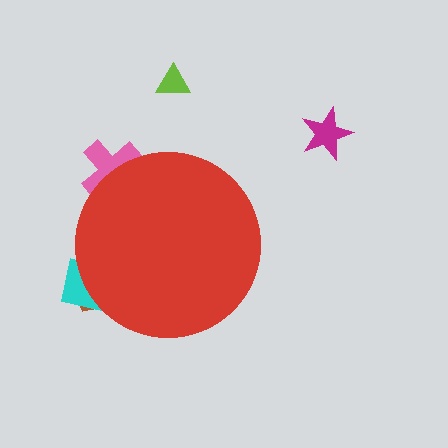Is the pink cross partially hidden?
Yes, the pink cross is partially hidden behind the red circle.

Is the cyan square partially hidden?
Yes, the cyan square is partially hidden behind the red circle.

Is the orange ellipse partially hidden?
Yes, the orange ellipse is partially hidden behind the red circle.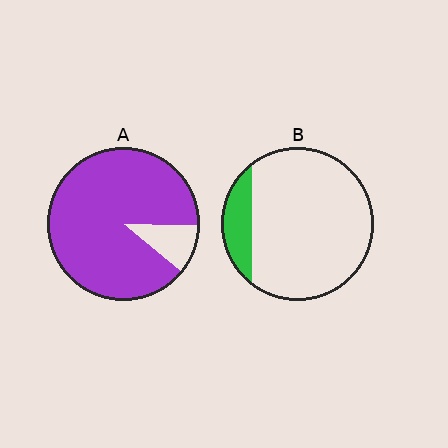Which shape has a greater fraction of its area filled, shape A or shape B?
Shape A.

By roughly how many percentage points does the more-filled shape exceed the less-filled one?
By roughly 75 percentage points (A over B).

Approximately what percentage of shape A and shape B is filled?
A is approximately 90% and B is approximately 15%.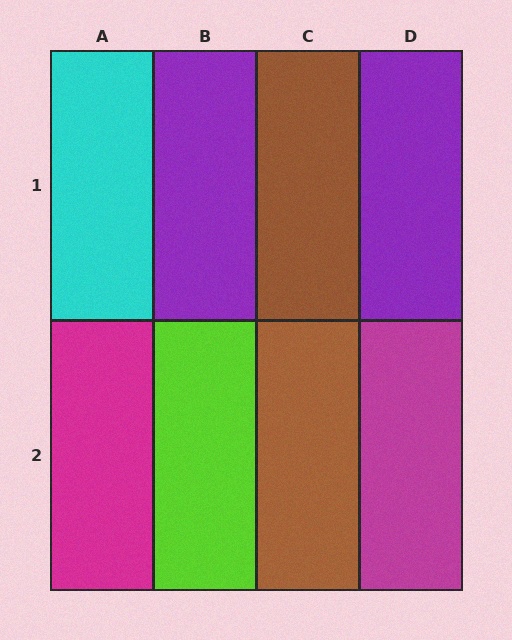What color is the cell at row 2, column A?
Magenta.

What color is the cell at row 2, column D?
Magenta.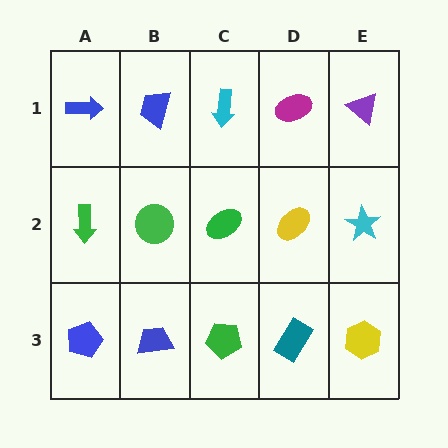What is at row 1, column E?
A purple triangle.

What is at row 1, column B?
A blue trapezoid.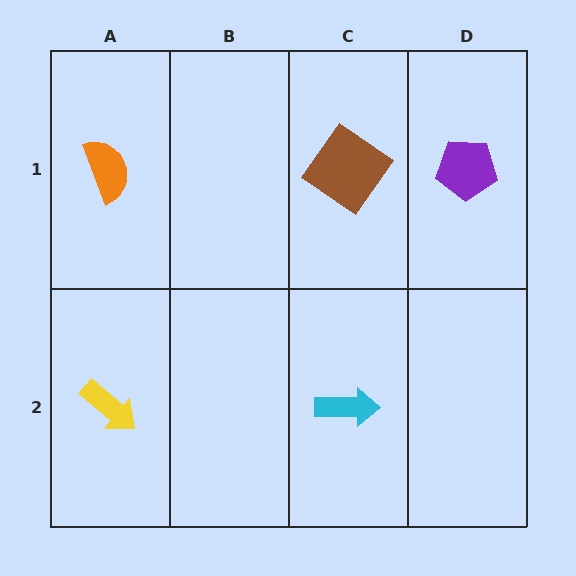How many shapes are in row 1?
3 shapes.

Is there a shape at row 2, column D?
No, that cell is empty.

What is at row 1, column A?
An orange semicircle.